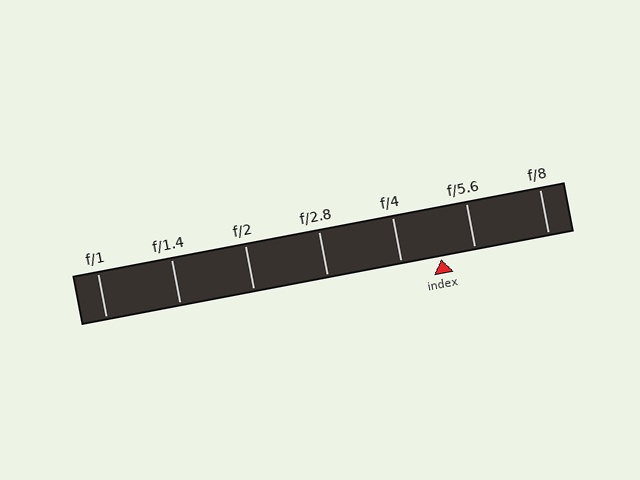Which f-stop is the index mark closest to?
The index mark is closest to f/5.6.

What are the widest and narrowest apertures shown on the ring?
The widest aperture shown is f/1 and the narrowest is f/8.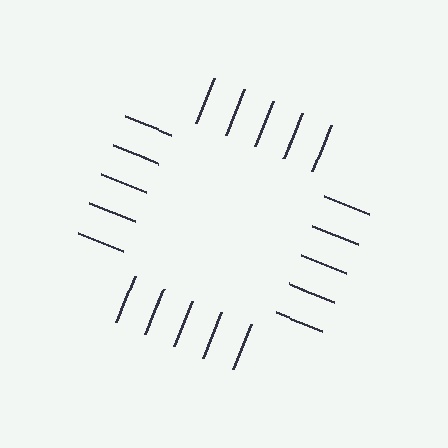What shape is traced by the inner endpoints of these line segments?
An illusory square — the line segments terminate on its edges but no continuous stroke is drawn.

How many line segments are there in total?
20 — 5 along each of the 4 edges.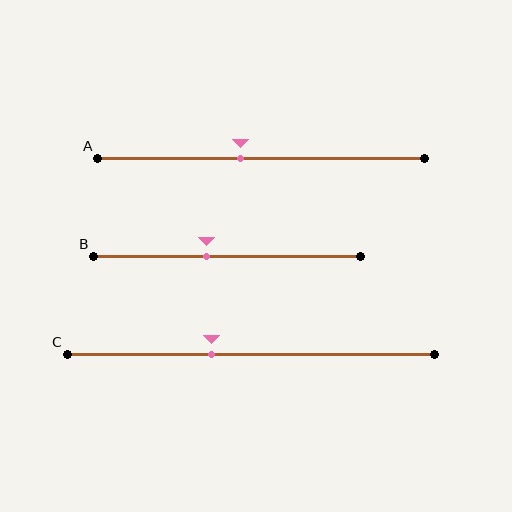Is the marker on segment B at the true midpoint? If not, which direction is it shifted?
No, the marker on segment B is shifted to the left by about 8% of the segment length.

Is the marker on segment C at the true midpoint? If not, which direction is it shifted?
No, the marker on segment C is shifted to the left by about 11% of the segment length.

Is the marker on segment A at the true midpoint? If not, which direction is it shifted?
No, the marker on segment A is shifted to the left by about 6% of the segment length.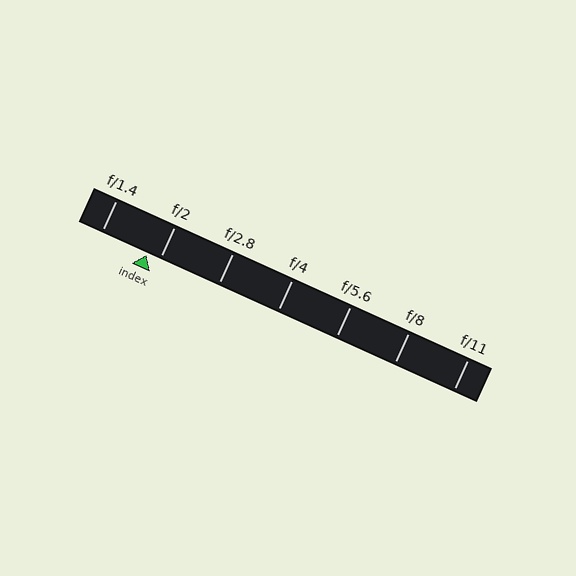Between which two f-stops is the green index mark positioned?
The index mark is between f/1.4 and f/2.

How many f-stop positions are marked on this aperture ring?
There are 7 f-stop positions marked.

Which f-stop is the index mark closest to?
The index mark is closest to f/2.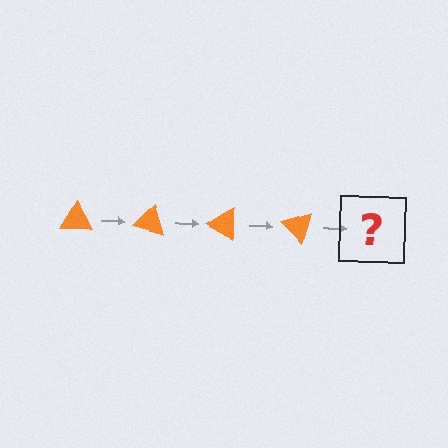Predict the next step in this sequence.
The next step is an orange triangle rotated 60 degrees.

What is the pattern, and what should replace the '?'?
The pattern is that the triangle rotates 15 degrees each step. The '?' should be an orange triangle rotated 60 degrees.